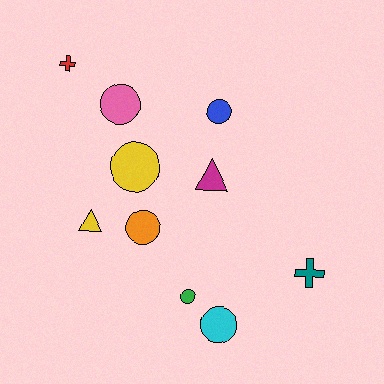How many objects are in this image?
There are 10 objects.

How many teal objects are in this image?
There is 1 teal object.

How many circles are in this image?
There are 6 circles.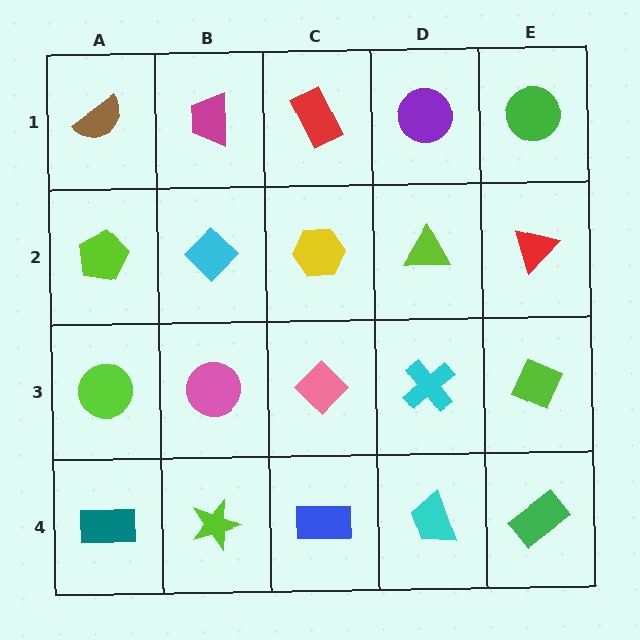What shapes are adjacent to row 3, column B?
A cyan diamond (row 2, column B), a lime star (row 4, column B), a lime circle (row 3, column A), a pink diamond (row 3, column C).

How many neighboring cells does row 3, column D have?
4.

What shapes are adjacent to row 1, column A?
A lime pentagon (row 2, column A), a magenta trapezoid (row 1, column B).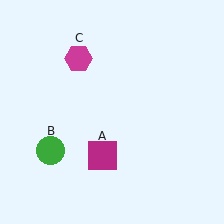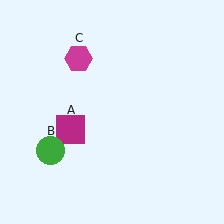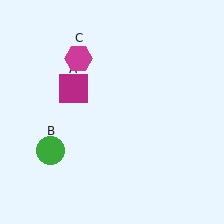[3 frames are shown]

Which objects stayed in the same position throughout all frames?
Green circle (object B) and magenta hexagon (object C) remained stationary.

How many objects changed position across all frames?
1 object changed position: magenta square (object A).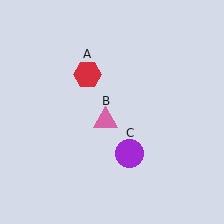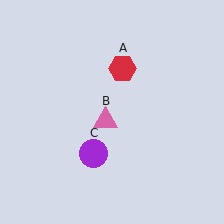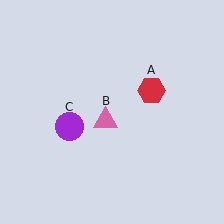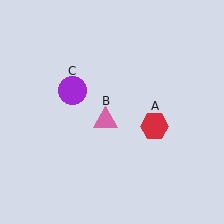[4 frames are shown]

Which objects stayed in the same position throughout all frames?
Pink triangle (object B) remained stationary.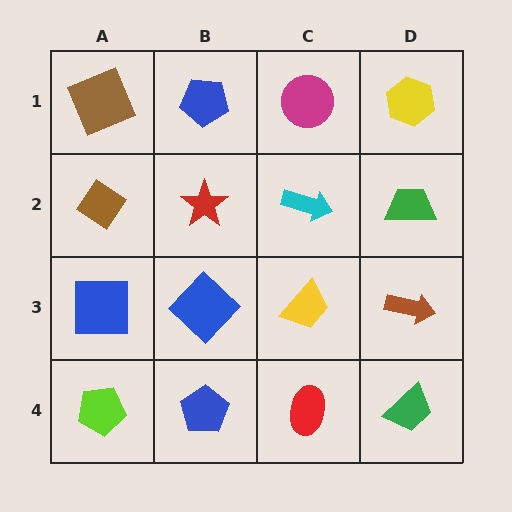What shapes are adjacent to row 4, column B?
A blue diamond (row 3, column B), a lime pentagon (row 4, column A), a red ellipse (row 4, column C).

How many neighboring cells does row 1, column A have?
2.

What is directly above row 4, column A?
A blue square.